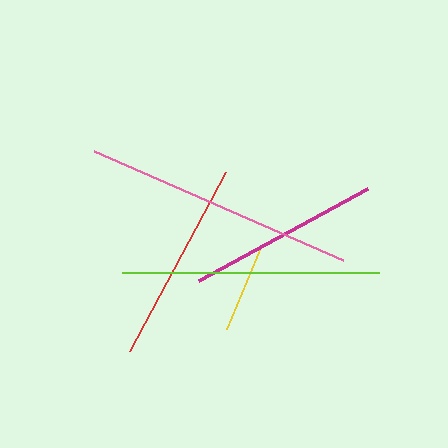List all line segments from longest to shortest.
From longest to shortest: pink, lime, red, magenta, yellow.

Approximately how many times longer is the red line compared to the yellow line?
The red line is approximately 2.2 times the length of the yellow line.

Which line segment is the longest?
The pink line is the longest at approximately 272 pixels.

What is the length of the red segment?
The red segment is approximately 203 pixels long.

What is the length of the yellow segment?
The yellow segment is approximately 90 pixels long.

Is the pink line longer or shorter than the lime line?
The pink line is longer than the lime line.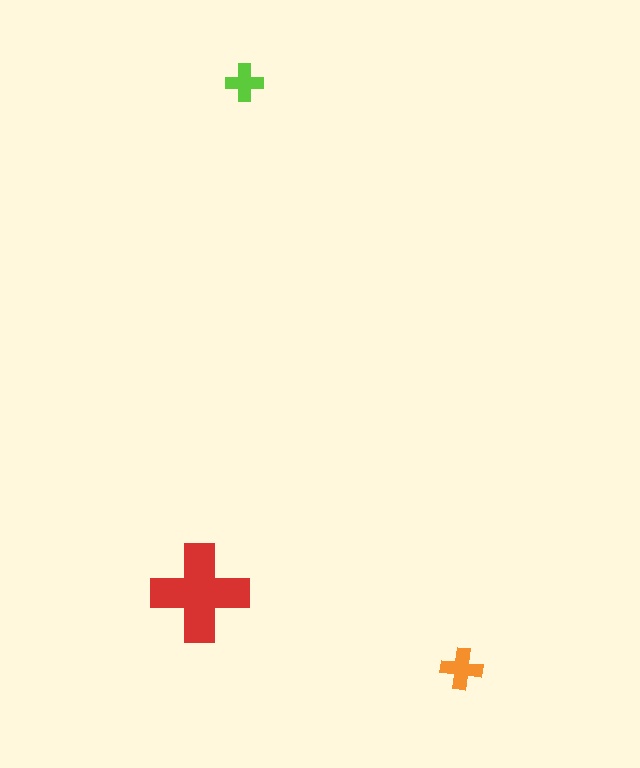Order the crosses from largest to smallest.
the red one, the orange one, the lime one.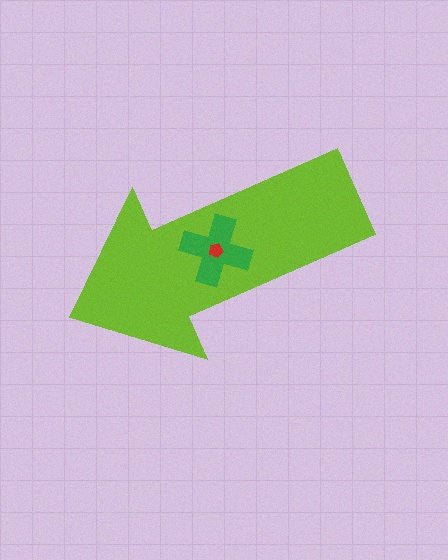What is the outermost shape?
The lime arrow.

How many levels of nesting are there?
3.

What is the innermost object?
The red pentagon.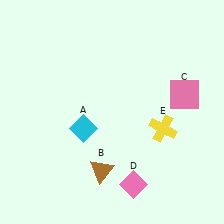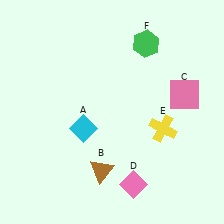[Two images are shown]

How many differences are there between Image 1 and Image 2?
There is 1 difference between the two images.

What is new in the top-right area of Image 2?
A green hexagon (F) was added in the top-right area of Image 2.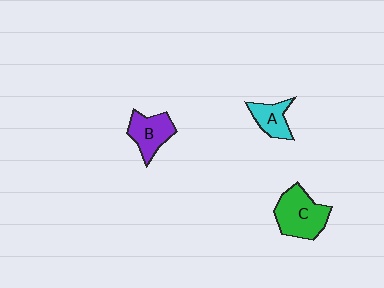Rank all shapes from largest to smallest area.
From largest to smallest: C (green), B (purple), A (cyan).